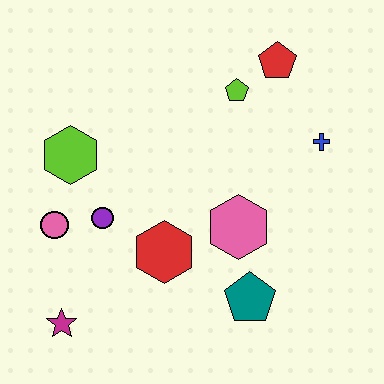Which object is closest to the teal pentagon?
The pink hexagon is closest to the teal pentagon.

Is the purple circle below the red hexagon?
No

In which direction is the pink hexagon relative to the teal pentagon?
The pink hexagon is above the teal pentagon.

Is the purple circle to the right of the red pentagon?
No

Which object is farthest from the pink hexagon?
The magenta star is farthest from the pink hexagon.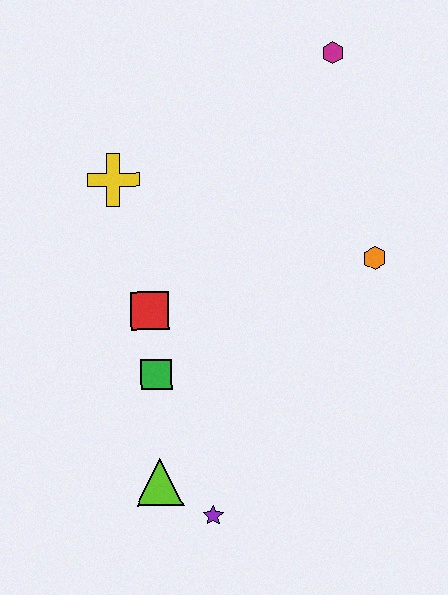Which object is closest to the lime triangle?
The purple star is closest to the lime triangle.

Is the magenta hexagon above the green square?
Yes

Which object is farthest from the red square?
The magenta hexagon is farthest from the red square.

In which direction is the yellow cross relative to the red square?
The yellow cross is above the red square.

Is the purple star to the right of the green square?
Yes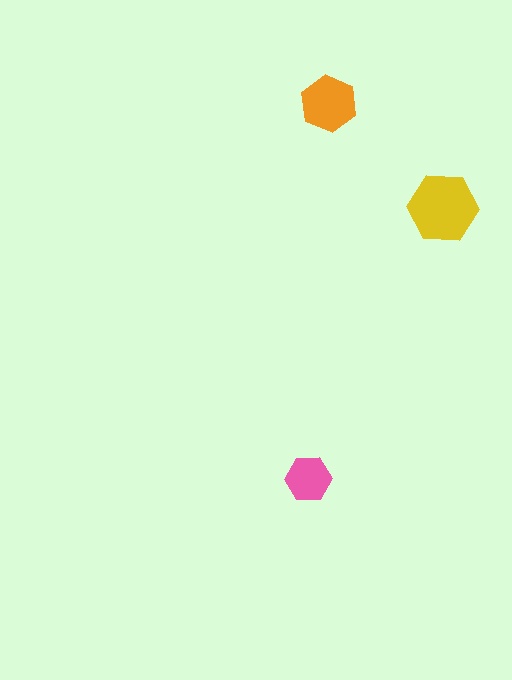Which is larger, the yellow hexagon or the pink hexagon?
The yellow one.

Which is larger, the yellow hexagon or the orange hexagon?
The yellow one.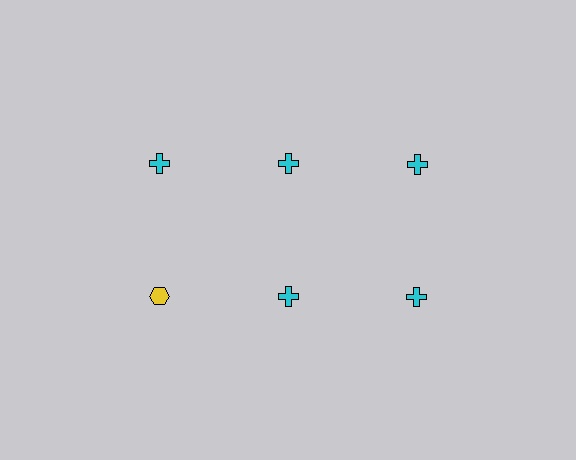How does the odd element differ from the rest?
It differs in both color (yellow instead of cyan) and shape (hexagon instead of cross).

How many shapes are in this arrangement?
There are 6 shapes arranged in a grid pattern.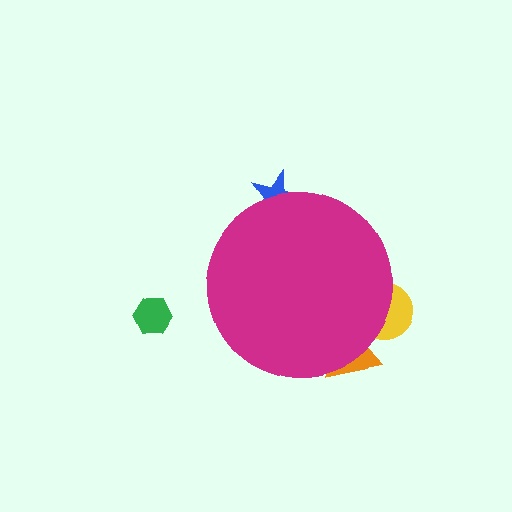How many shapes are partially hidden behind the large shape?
3 shapes are partially hidden.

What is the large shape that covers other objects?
A magenta circle.